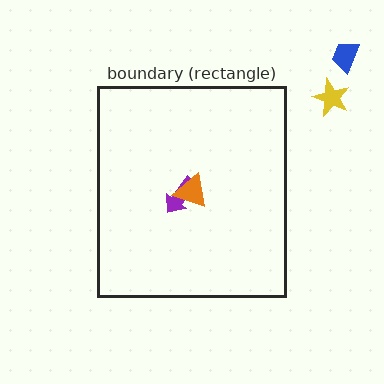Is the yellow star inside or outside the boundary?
Outside.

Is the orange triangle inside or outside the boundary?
Inside.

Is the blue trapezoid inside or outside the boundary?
Outside.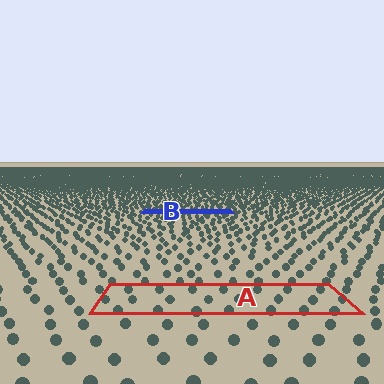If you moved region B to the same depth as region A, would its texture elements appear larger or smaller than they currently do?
They would appear larger. At a closer depth, the same texture elements are projected at a bigger on-screen size.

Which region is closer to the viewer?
Region A is closer. The texture elements there are larger and more spread out.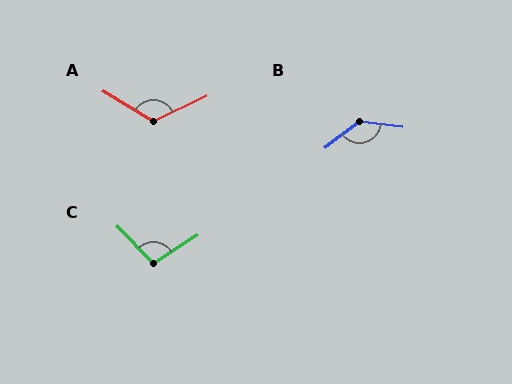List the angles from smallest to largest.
C (101°), A (123°), B (135°).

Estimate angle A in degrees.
Approximately 123 degrees.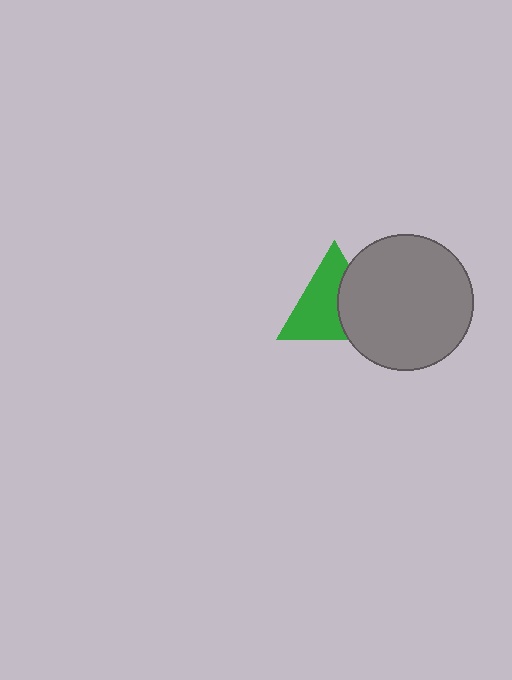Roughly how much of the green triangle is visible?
About half of it is visible (roughly 61%).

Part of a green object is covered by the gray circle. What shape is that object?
It is a triangle.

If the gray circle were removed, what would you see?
You would see the complete green triangle.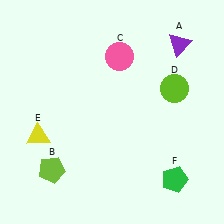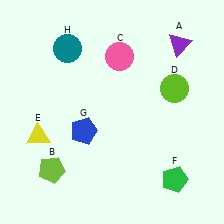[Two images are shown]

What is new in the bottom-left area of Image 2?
A blue pentagon (G) was added in the bottom-left area of Image 2.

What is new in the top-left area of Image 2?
A teal circle (H) was added in the top-left area of Image 2.